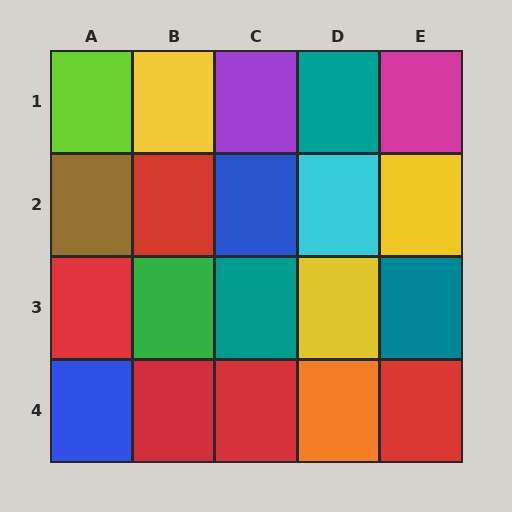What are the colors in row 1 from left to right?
Lime, yellow, purple, teal, magenta.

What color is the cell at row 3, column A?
Red.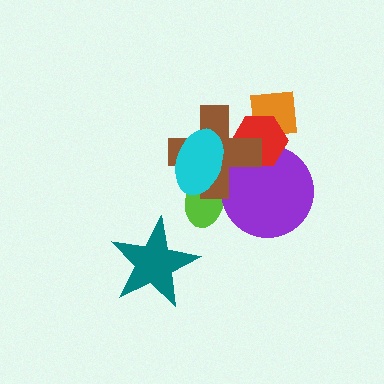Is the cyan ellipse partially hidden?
No, no other shape covers it.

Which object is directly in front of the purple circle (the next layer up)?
The red hexagon is directly in front of the purple circle.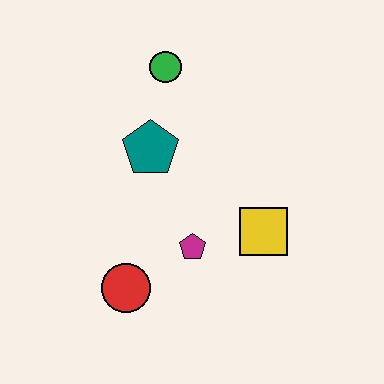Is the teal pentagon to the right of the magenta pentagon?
No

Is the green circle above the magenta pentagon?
Yes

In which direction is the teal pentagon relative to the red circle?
The teal pentagon is above the red circle.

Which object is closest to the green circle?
The teal pentagon is closest to the green circle.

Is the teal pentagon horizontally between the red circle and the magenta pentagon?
Yes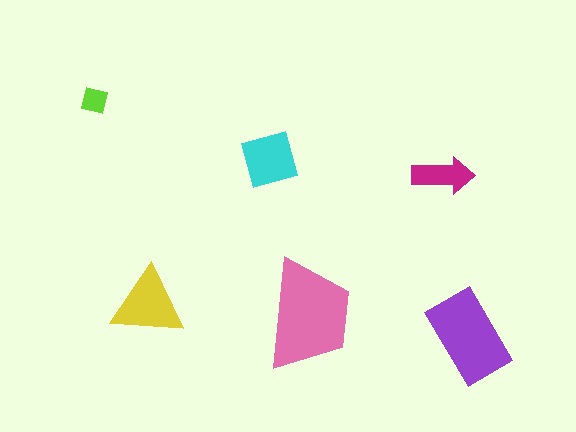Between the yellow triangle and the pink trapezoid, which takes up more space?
The pink trapezoid.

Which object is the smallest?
The lime square.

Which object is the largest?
The pink trapezoid.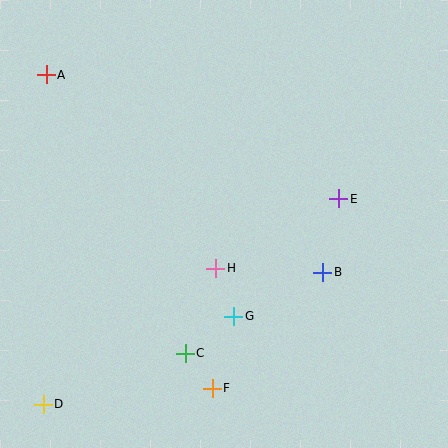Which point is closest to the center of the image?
Point H at (216, 268) is closest to the center.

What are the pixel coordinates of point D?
Point D is at (43, 404).